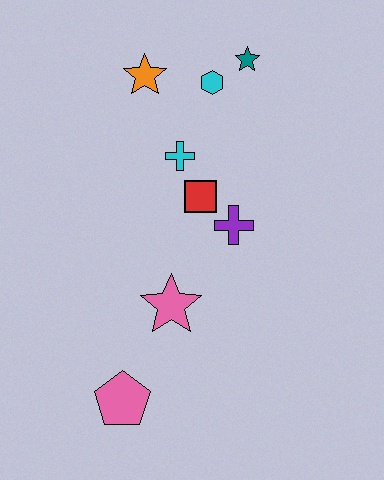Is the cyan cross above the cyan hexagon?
No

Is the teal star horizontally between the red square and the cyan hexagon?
No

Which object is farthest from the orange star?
The pink pentagon is farthest from the orange star.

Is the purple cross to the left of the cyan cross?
No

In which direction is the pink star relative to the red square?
The pink star is below the red square.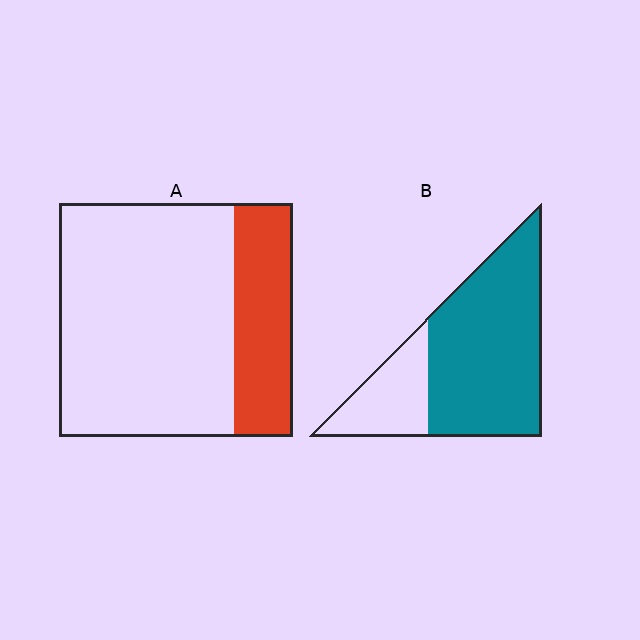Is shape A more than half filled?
No.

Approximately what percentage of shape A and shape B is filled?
A is approximately 25% and B is approximately 75%.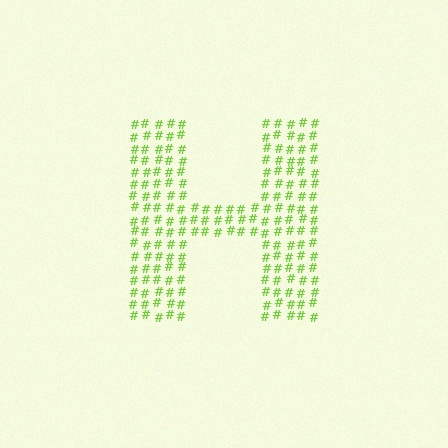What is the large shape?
The large shape is the letter H.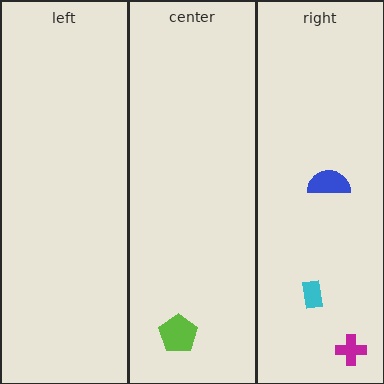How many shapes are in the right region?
3.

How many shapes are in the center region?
1.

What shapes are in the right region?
The cyan rectangle, the blue semicircle, the magenta cross.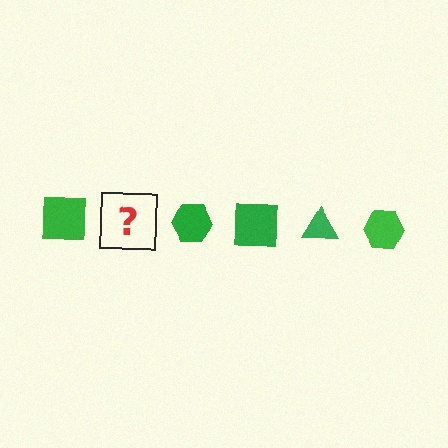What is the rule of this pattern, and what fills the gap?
The rule is that the pattern cycles through square, triangle, hexagon shapes in green. The gap should be filled with a green triangle.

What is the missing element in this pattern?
The missing element is a green triangle.